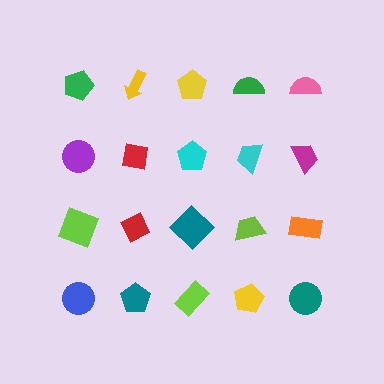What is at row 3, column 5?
An orange rectangle.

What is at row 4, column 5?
A teal circle.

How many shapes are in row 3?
5 shapes.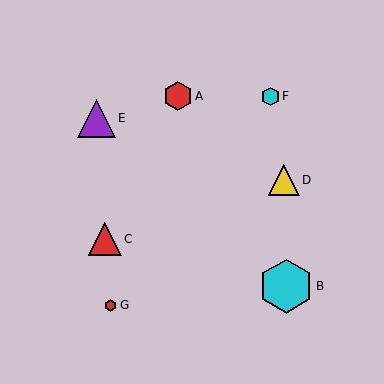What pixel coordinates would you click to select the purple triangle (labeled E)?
Click at (96, 118) to select the purple triangle E.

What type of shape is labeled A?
Shape A is a red hexagon.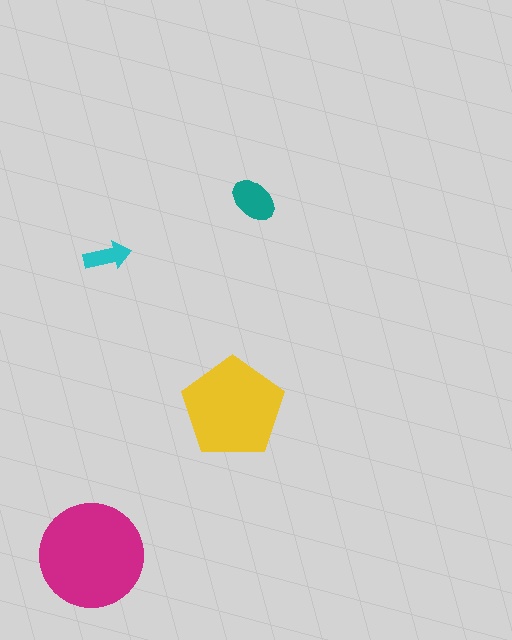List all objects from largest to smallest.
The magenta circle, the yellow pentagon, the teal ellipse, the cyan arrow.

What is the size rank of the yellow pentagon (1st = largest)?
2nd.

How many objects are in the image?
There are 4 objects in the image.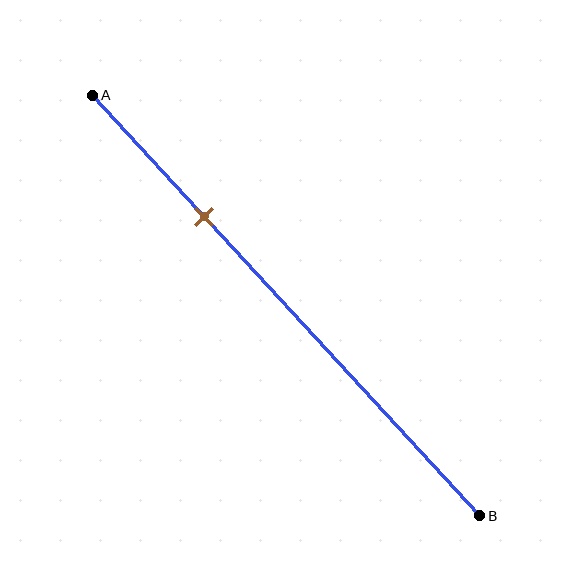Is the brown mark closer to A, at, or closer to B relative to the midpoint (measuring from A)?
The brown mark is closer to point A than the midpoint of segment AB.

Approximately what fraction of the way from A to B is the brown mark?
The brown mark is approximately 30% of the way from A to B.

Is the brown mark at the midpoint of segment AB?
No, the mark is at about 30% from A, not at the 50% midpoint.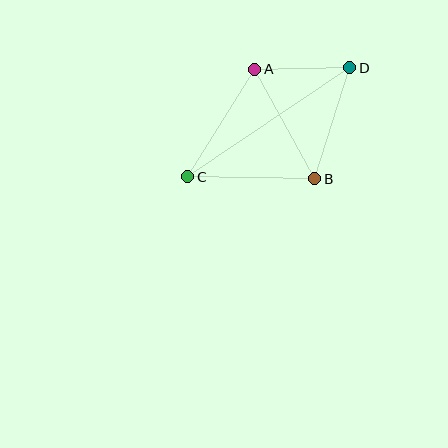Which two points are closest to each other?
Points A and D are closest to each other.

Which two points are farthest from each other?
Points C and D are farthest from each other.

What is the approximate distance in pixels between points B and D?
The distance between B and D is approximately 116 pixels.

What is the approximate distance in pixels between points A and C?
The distance between A and C is approximately 126 pixels.